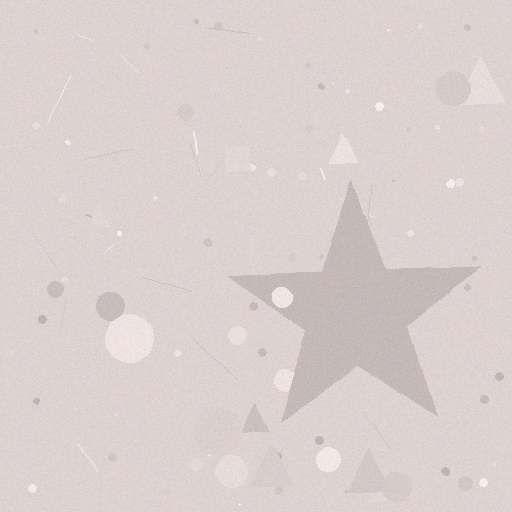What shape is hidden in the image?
A star is hidden in the image.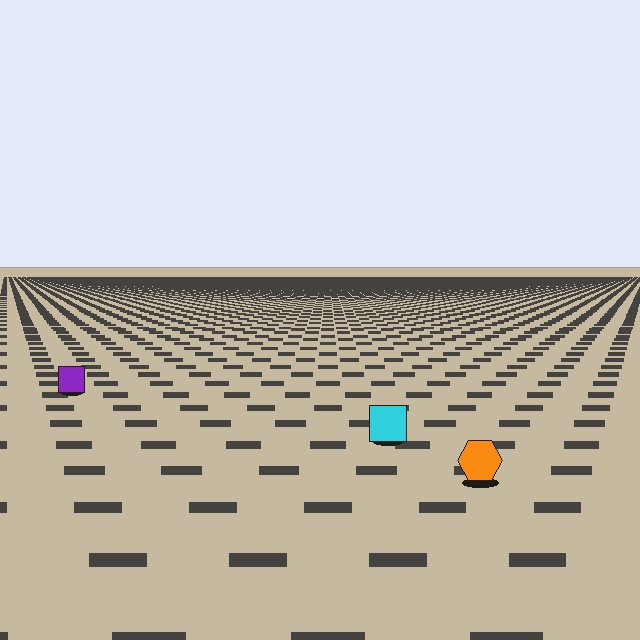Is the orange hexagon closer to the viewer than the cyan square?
Yes. The orange hexagon is closer — you can tell from the texture gradient: the ground texture is coarser near it.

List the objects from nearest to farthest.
From nearest to farthest: the orange hexagon, the cyan square, the purple square.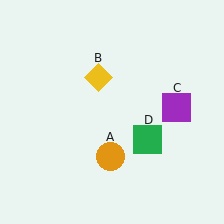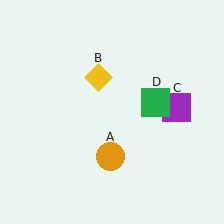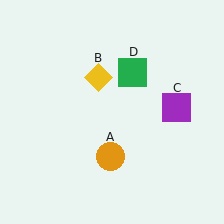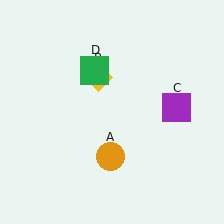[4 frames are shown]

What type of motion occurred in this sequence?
The green square (object D) rotated counterclockwise around the center of the scene.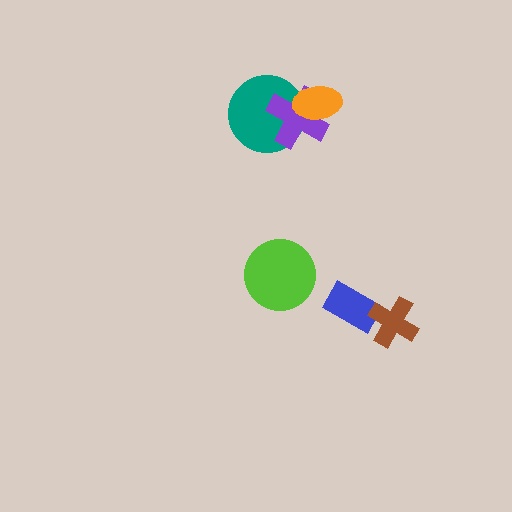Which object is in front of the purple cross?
The orange ellipse is in front of the purple cross.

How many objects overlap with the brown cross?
1 object overlaps with the brown cross.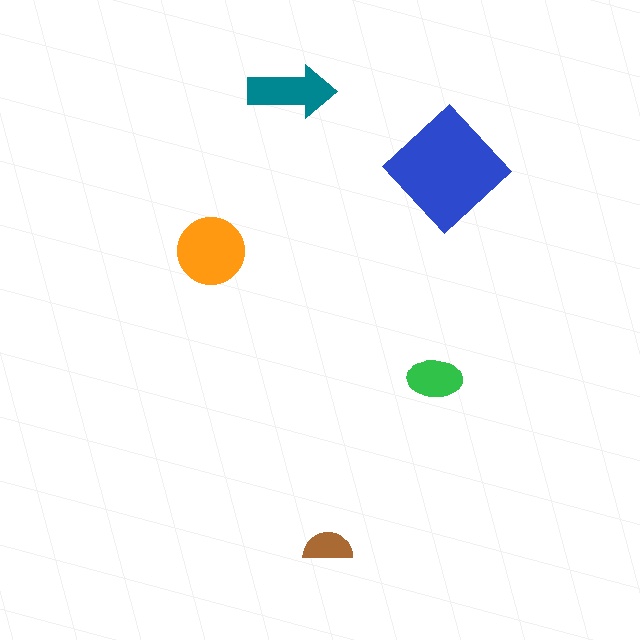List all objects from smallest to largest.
The brown semicircle, the green ellipse, the teal arrow, the orange circle, the blue diamond.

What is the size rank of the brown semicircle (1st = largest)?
5th.